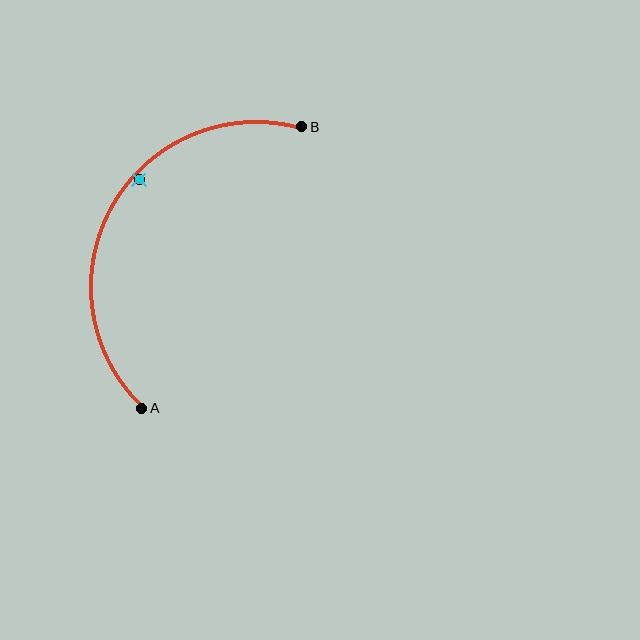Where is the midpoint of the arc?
The arc midpoint is the point on the curve farthest from the straight line joining A and B. It sits to the left of that line.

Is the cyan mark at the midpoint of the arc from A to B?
No — the cyan mark does not lie on the arc at all. It sits slightly inside the curve.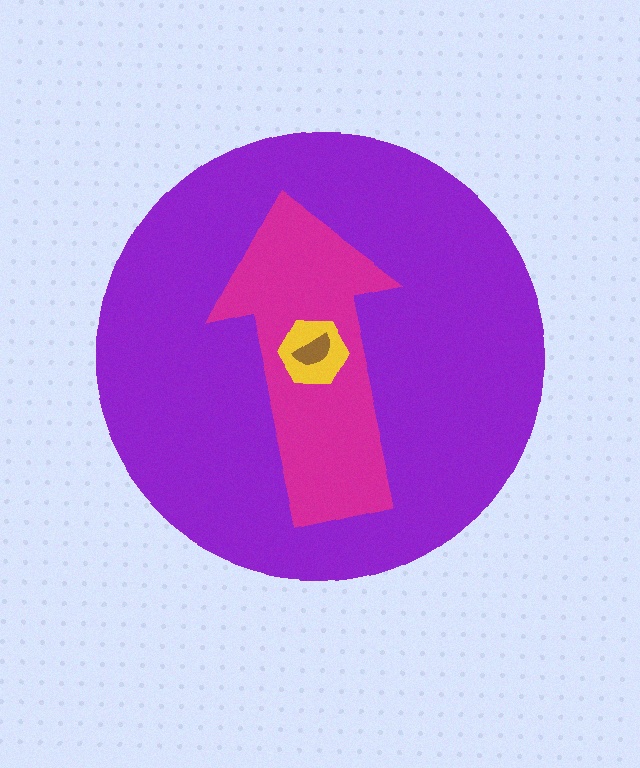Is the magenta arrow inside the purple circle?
Yes.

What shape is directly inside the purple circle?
The magenta arrow.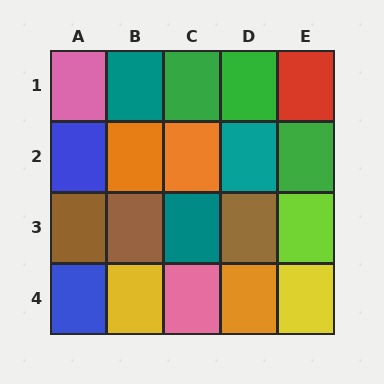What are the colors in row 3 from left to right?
Brown, brown, teal, brown, lime.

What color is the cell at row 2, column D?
Teal.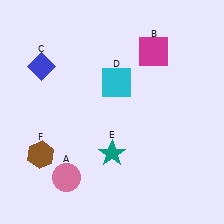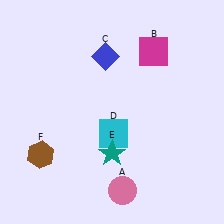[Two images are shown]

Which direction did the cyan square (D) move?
The cyan square (D) moved down.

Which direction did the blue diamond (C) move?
The blue diamond (C) moved right.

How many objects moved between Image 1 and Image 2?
3 objects moved between the two images.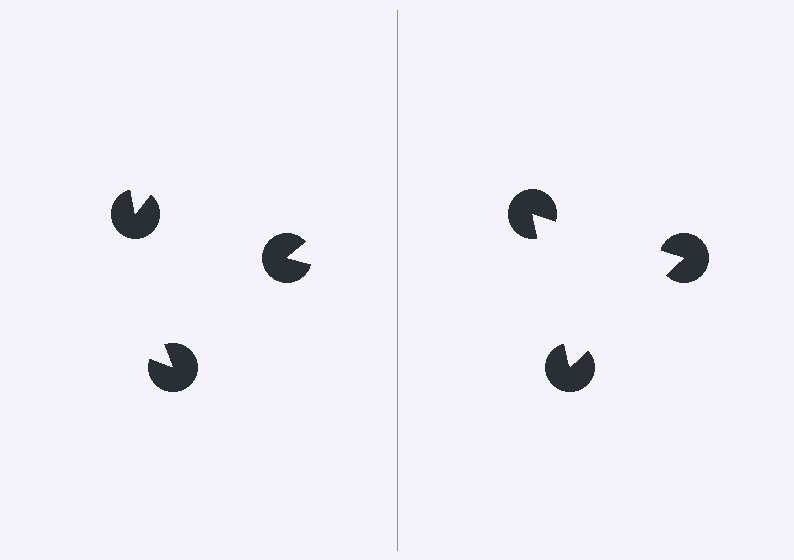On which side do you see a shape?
An illusory triangle appears on the right side. On the left side the wedge cuts are rotated, so no coherent shape forms.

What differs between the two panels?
The pac-man discs are positioned identically on both sides; only the wedge orientations differ. On the right they align to a triangle; on the left they are misaligned.